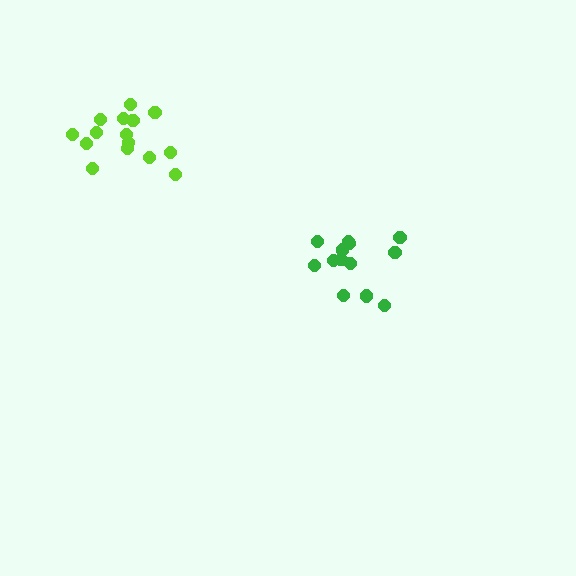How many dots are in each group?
Group 1: 13 dots, Group 2: 15 dots (28 total).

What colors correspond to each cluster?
The clusters are colored: green, lime.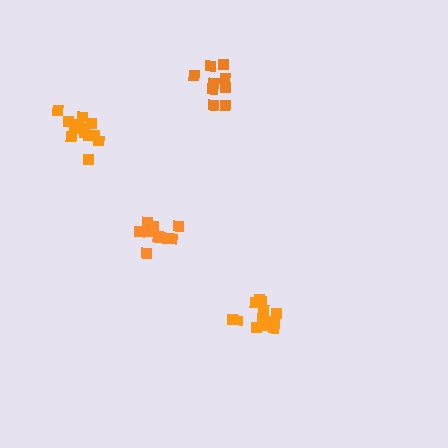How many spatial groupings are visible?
There are 4 spatial groupings.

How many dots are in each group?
Group 1: 9 dots, Group 2: 10 dots, Group 3: 13 dots, Group 4: 13 dots (45 total).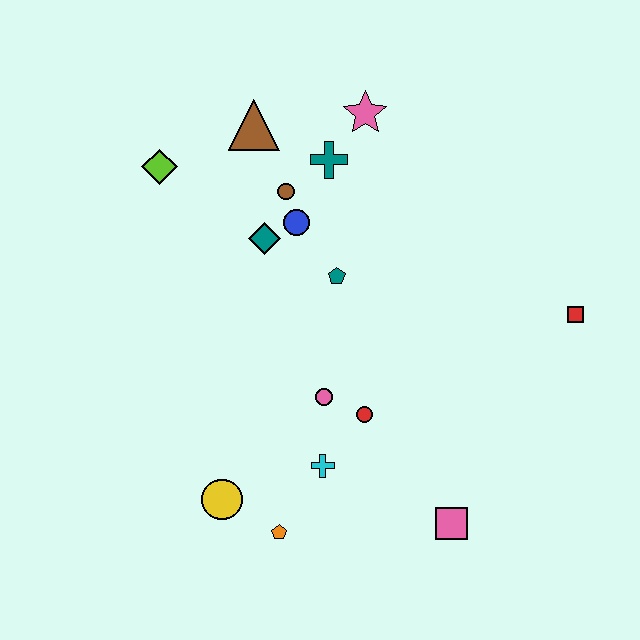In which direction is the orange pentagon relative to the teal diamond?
The orange pentagon is below the teal diamond.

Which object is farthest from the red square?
The lime diamond is farthest from the red square.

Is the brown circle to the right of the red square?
No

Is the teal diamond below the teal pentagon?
No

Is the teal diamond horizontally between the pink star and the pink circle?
No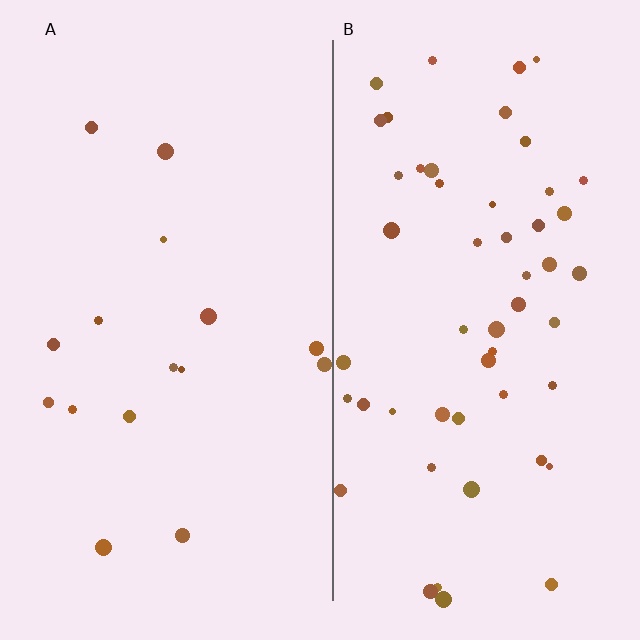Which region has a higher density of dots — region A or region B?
B (the right).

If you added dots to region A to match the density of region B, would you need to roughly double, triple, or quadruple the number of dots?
Approximately triple.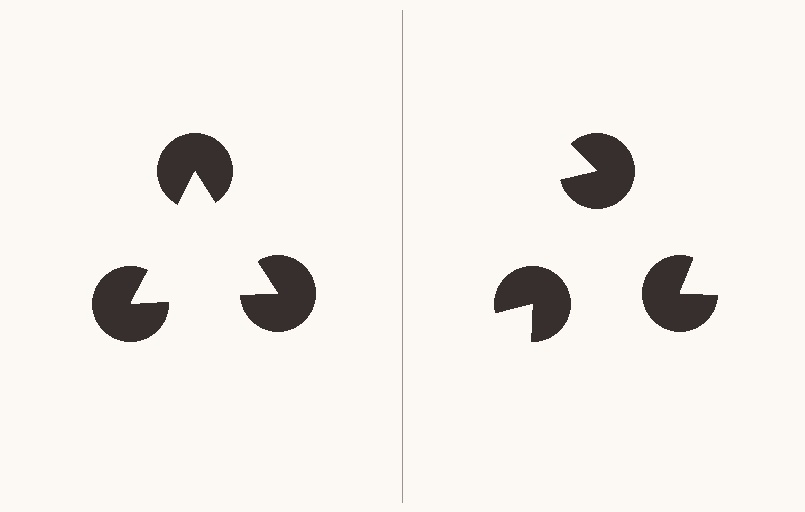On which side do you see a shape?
An illusory triangle appears on the left side. On the right side the wedge cuts are rotated, so no coherent shape forms.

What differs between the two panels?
The pac-man discs are positioned identically on both sides; only the wedge orientations differ. On the left they align to a triangle; on the right they are misaligned.